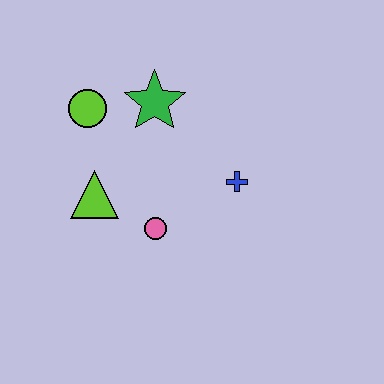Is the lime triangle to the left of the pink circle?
Yes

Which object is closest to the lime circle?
The green star is closest to the lime circle.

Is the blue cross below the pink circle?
No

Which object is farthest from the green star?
The pink circle is farthest from the green star.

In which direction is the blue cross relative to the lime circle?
The blue cross is to the right of the lime circle.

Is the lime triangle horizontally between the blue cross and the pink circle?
No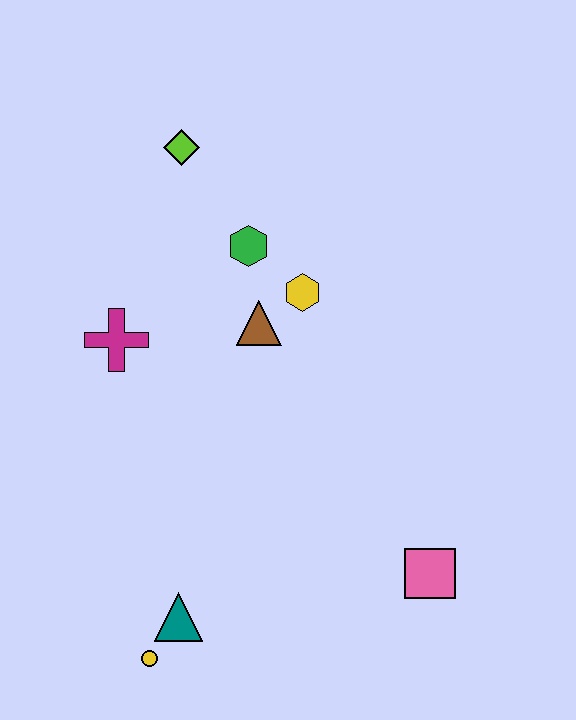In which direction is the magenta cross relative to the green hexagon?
The magenta cross is to the left of the green hexagon.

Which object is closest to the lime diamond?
The green hexagon is closest to the lime diamond.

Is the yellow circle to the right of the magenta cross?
Yes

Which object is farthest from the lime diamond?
The yellow circle is farthest from the lime diamond.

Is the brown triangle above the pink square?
Yes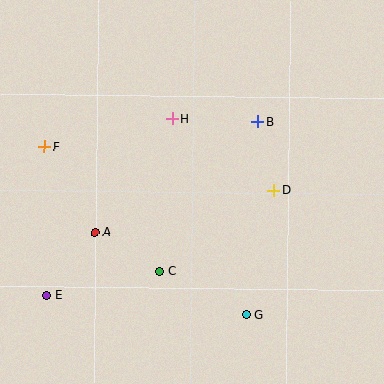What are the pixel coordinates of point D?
Point D is at (274, 190).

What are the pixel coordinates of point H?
Point H is at (172, 118).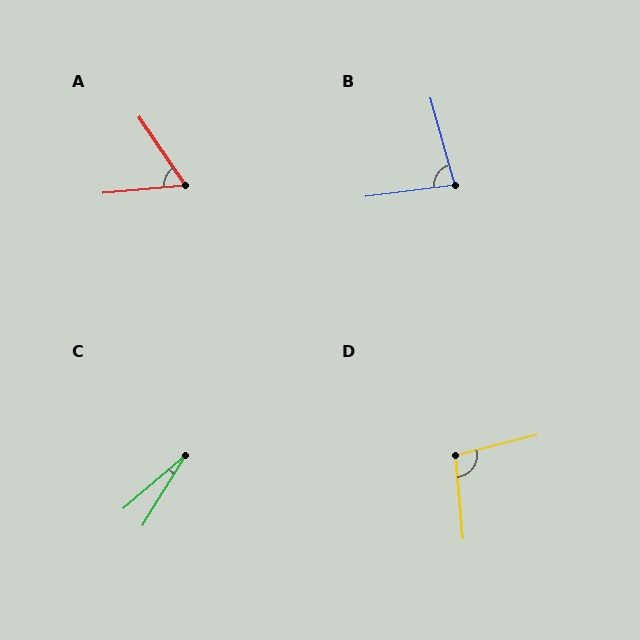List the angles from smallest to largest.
C (18°), A (61°), B (81°), D (99°).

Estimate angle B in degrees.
Approximately 81 degrees.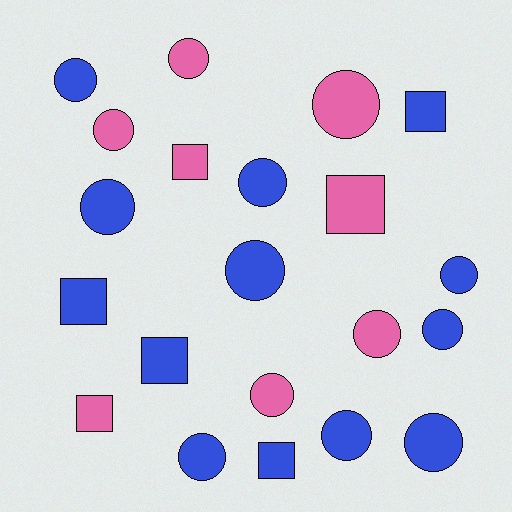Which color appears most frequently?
Blue, with 13 objects.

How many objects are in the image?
There are 21 objects.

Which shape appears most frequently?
Circle, with 14 objects.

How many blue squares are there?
There are 4 blue squares.